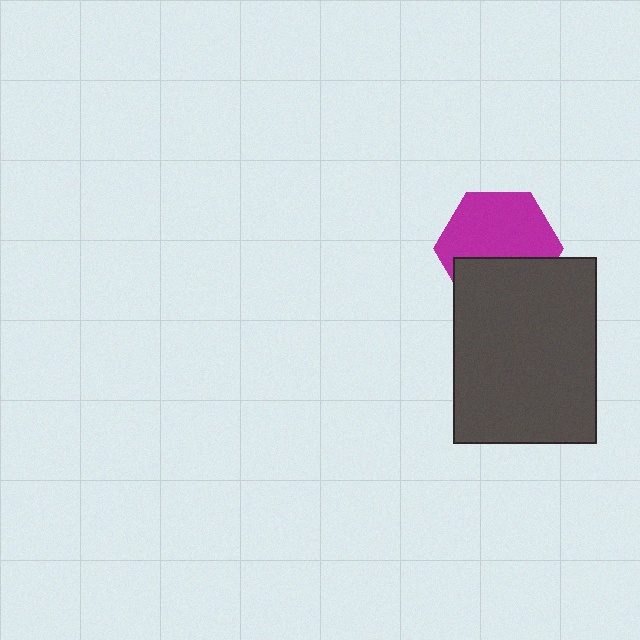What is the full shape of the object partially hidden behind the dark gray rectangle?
The partially hidden object is a magenta hexagon.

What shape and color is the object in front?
The object in front is a dark gray rectangle.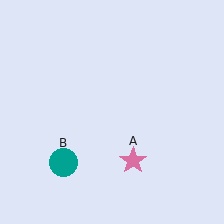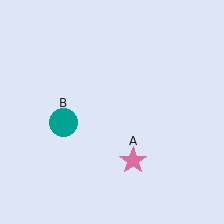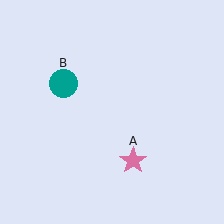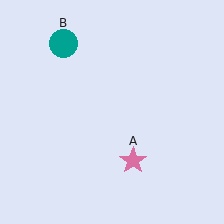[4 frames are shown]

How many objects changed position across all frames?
1 object changed position: teal circle (object B).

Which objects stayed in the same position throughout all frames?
Pink star (object A) remained stationary.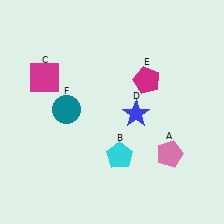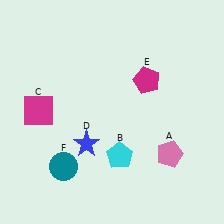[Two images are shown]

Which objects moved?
The objects that moved are: the magenta square (C), the blue star (D), the teal circle (F).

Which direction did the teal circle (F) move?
The teal circle (F) moved down.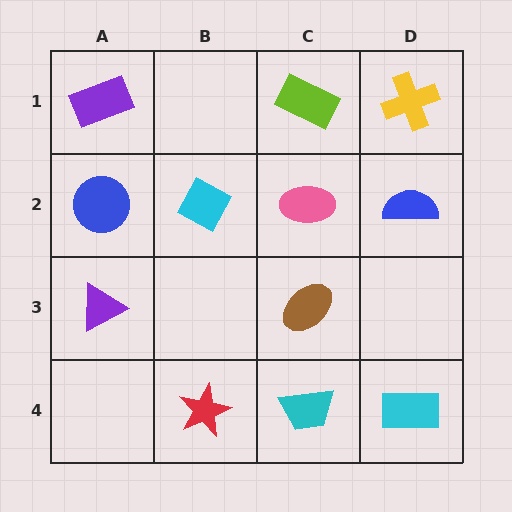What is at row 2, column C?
A pink ellipse.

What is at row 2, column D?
A blue semicircle.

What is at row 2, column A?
A blue circle.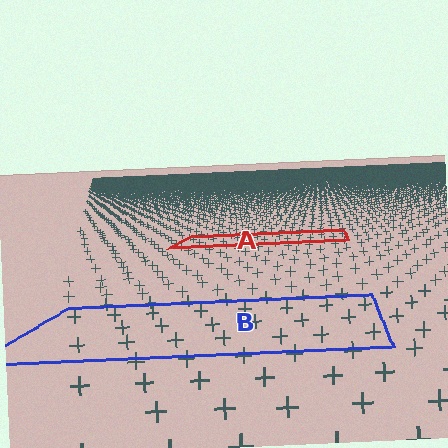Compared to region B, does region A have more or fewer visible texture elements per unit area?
Region A has more texture elements per unit area — they are packed more densely because it is farther away.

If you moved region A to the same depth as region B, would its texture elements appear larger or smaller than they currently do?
They would appear larger. At a closer depth, the same texture elements are projected at a bigger on-screen size.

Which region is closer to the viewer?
Region B is closer. The texture elements there are larger and more spread out.